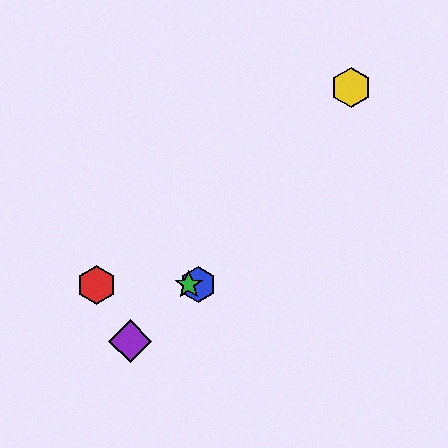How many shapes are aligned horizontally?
3 shapes (the red hexagon, the blue hexagon, the green star) are aligned horizontally.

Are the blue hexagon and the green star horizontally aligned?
Yes, both are at y≈285.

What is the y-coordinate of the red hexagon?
The red hexagon is at y≈285.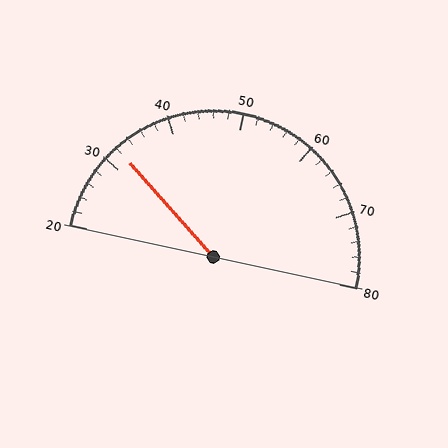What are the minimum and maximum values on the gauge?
The gauge ranges from 20 to 80.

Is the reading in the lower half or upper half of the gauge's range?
The reading is in the lower half of the range (20 to 80).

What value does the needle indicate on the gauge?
The needle indicates approximately 32.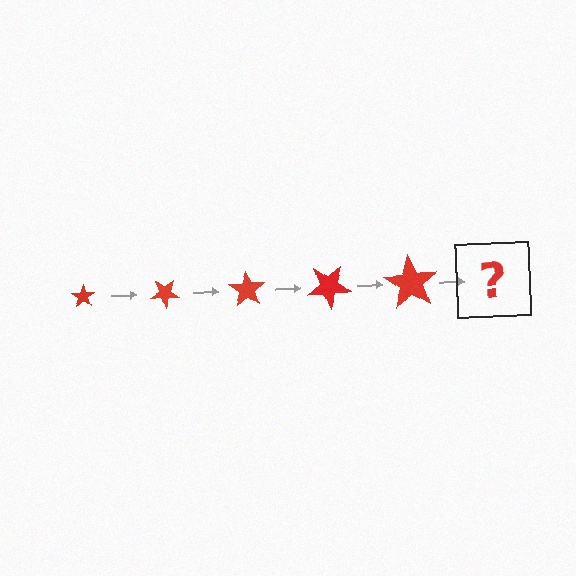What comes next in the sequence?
The next element should be a star, larger than the previous one and rotated 175 degrees from the start.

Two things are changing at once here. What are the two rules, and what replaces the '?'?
The two rules are that the star grows larger each step and it rotates 35 degrees each step. The '?' should be a star, larger than the previous one and rotated 175 degrees from the start.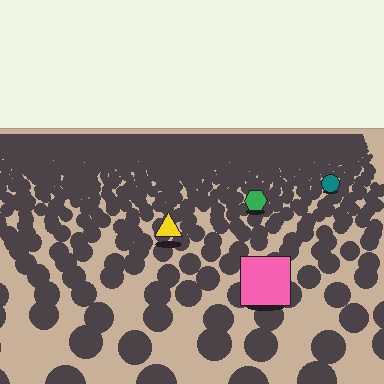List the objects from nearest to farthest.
From nearest to farthest: the pink square, the yellow triangle, the green hexagon, the teal circle.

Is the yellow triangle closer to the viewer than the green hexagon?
Yes. The yellow triangle is closer — you can tell from the texture gradient: the ground texture is coarser near it.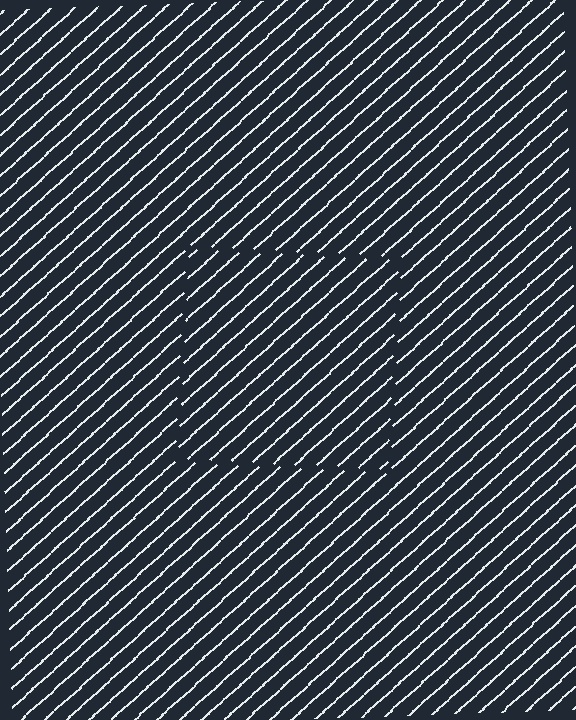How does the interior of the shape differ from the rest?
The interior of the shape contains the same grating, shifted by half a period — the contour is defined by the phase discontinuity where line-ends from the inner and outer gratings abut.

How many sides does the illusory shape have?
4 sides — the line-ends trace a square.